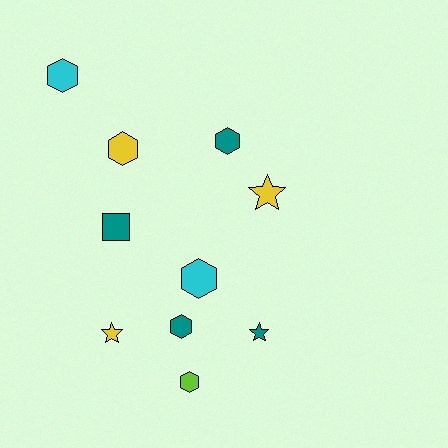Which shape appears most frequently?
Hexagon, with 6 objects.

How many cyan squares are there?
There are no cyan squares.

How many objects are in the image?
There are 10 objects.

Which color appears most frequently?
Teal, with 4 objects.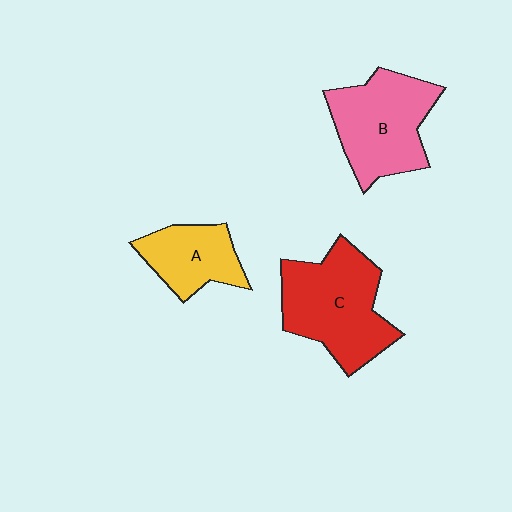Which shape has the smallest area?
Shape A (yellow).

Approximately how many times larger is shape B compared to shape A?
Approximately 1.6 times.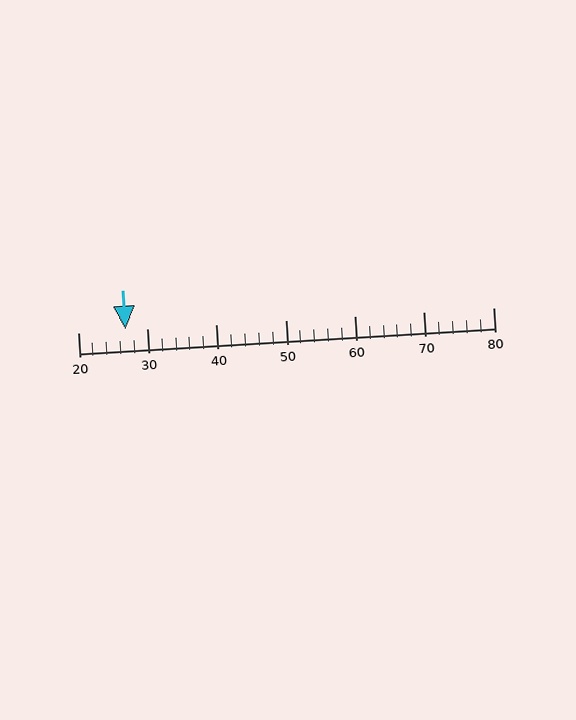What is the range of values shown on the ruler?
The ruler shows values from 20 to 80.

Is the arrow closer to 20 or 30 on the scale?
The arrow is closer to 30.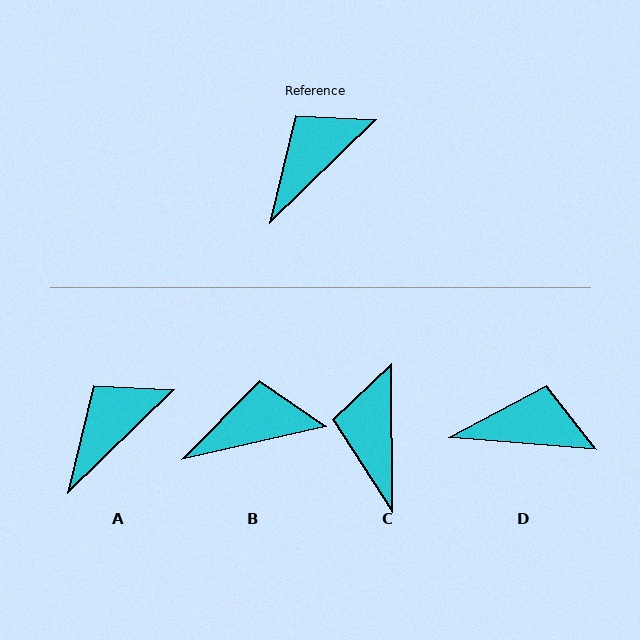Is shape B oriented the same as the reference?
No, it is off by about 31 degrees.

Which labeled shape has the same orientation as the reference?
A.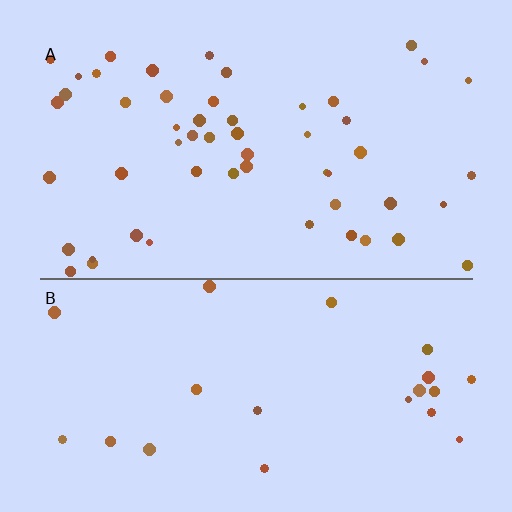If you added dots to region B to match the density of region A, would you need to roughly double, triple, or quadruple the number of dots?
Approximately double.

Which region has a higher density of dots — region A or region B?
A (the top).